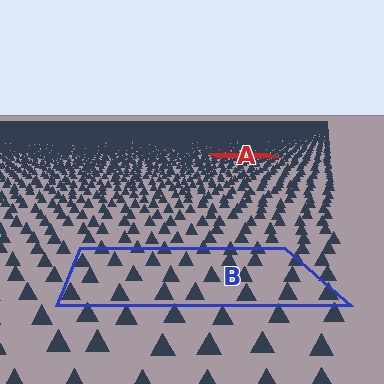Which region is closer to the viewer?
Region B is closer. The texture elements there are larger and more spread out.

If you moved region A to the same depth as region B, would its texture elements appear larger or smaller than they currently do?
They would appear larger. At a closer depth, the same texture elements are projected at a bigger on-screen size.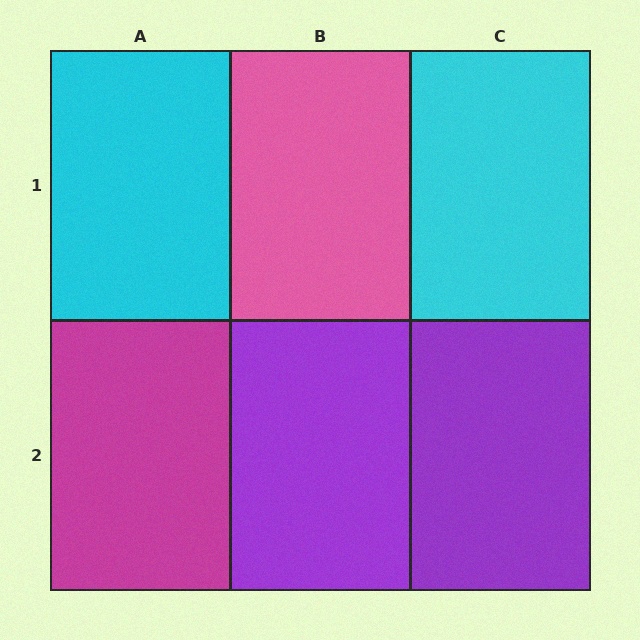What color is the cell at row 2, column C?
Purple.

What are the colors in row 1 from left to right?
Cyan, pink, cyan.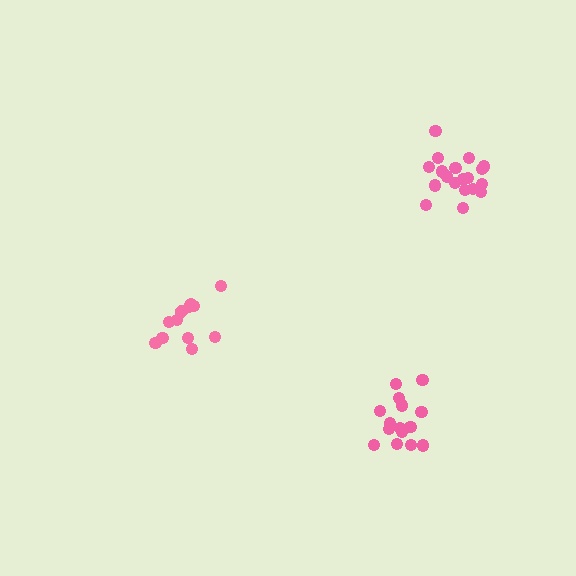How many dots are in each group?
Group 1: 13 dots, Group 2: 15 dots, Group 3: 19 dots (47 total).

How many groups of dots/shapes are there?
There are 3 groups.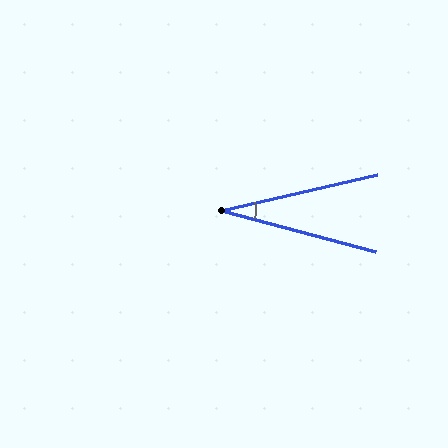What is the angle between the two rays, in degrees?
Approximately 28 degrees.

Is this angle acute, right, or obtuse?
It is acute.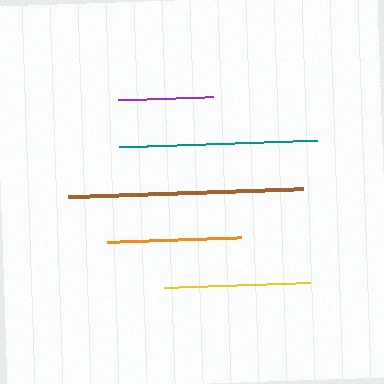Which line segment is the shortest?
The purple line is the shortest at approximately 95 pixels.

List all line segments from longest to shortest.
From longest to shortest: brown, teal, yellow, orange, purple.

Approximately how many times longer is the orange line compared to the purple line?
The orange line is approximately 1.4 times the length of the purple line.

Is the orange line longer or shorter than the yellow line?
The yellow line is longer than the orange line.